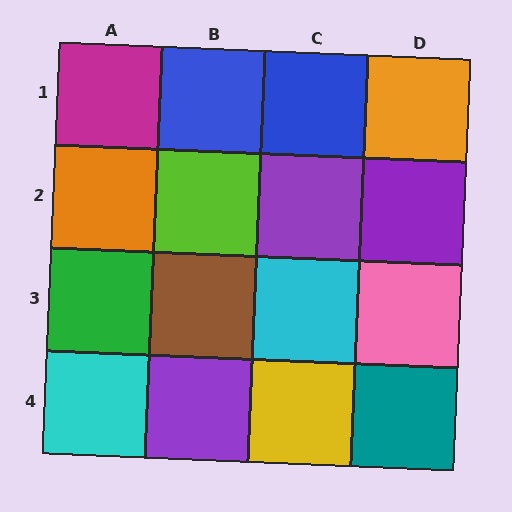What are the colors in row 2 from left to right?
Orange, lime, purple, purple.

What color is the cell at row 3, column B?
Brown.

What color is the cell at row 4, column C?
Yellow.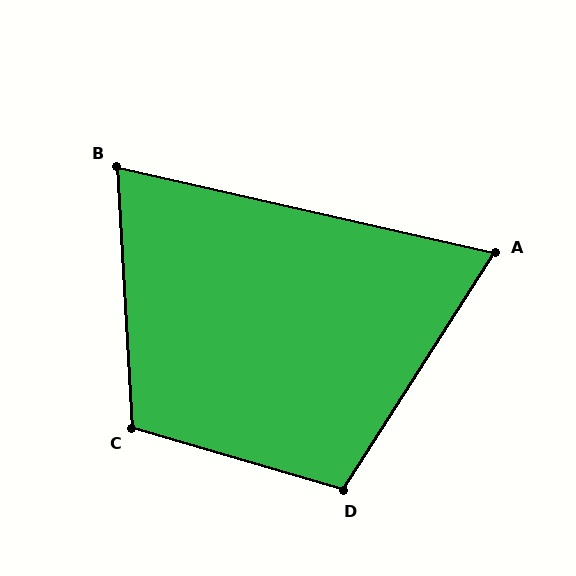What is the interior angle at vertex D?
Approximately 106 degrees (obtuse).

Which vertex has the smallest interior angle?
A, at approximately 70 degrees.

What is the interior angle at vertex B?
Approximately 74 degrees (acute).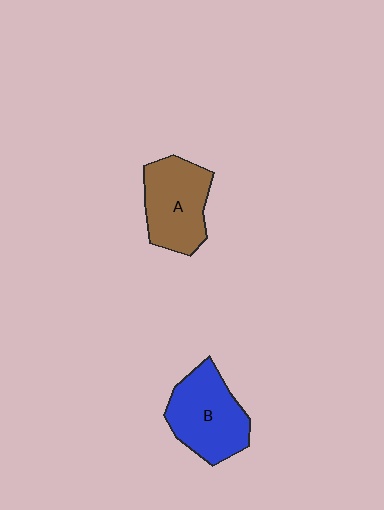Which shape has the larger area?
Shape B (blue).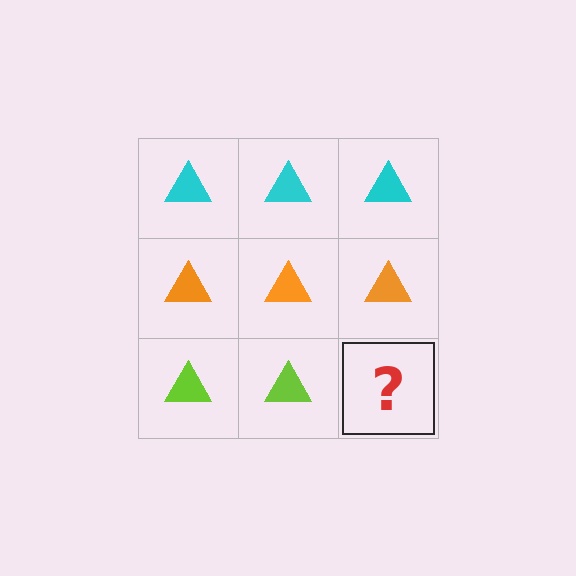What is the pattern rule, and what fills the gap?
The rule is that each row has a consistent color. The gap should be filled with a lime triangle.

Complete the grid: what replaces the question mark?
The question mark should be replaced with a lime triangle.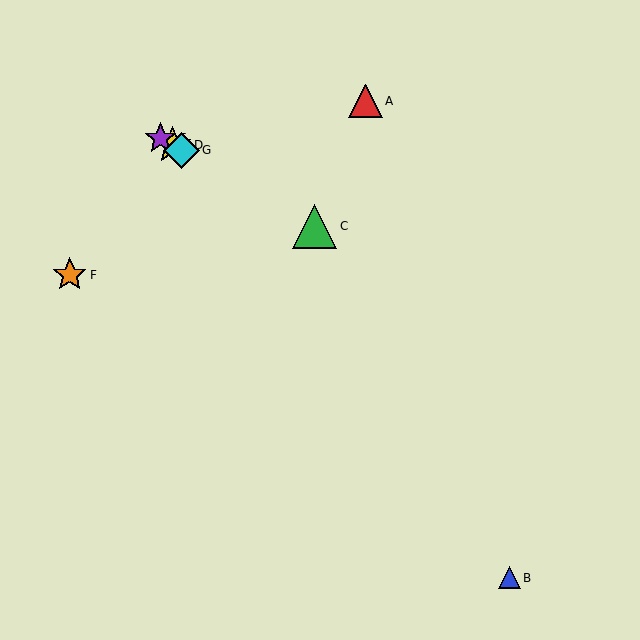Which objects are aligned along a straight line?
Objects C, D, E, G are aligned along a straight line.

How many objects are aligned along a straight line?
4 objects (C, D, E, G) are aligned along a straight line.